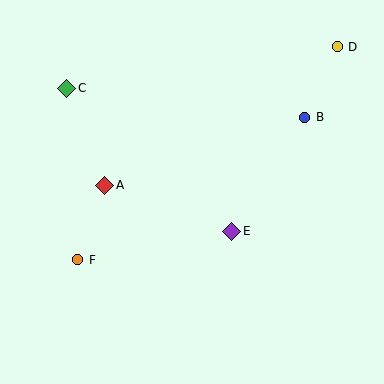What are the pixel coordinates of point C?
Point C is at (67, 88).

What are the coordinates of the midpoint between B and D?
The midpoint between B and D is at (321, 82).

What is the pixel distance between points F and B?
The distance between F and B is 268 pixels.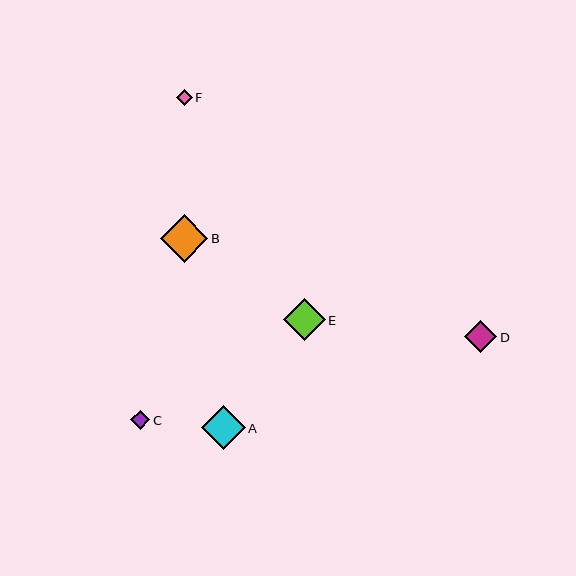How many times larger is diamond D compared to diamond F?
Diamond D is approximately 2.1 times the size of diamond F.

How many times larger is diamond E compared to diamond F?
Diamond E is approximately 2.7 times the size of diamond F.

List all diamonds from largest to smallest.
From largest to smallest: B, A, E, D, C, F.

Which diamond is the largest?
Diamond B is the largest with a size of approximately 48 pixels.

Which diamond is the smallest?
Diamond F is the smallest with a size of approximately 16 pixels.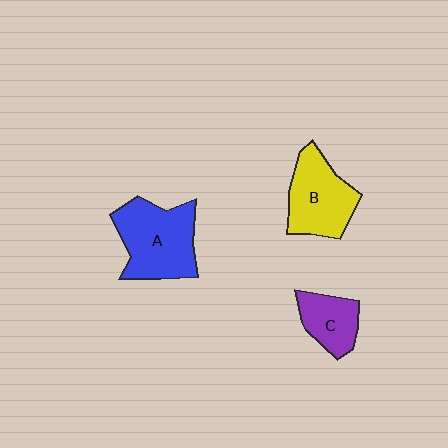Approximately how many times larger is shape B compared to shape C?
Approximately 1.6 times.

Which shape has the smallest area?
Shape C (purple).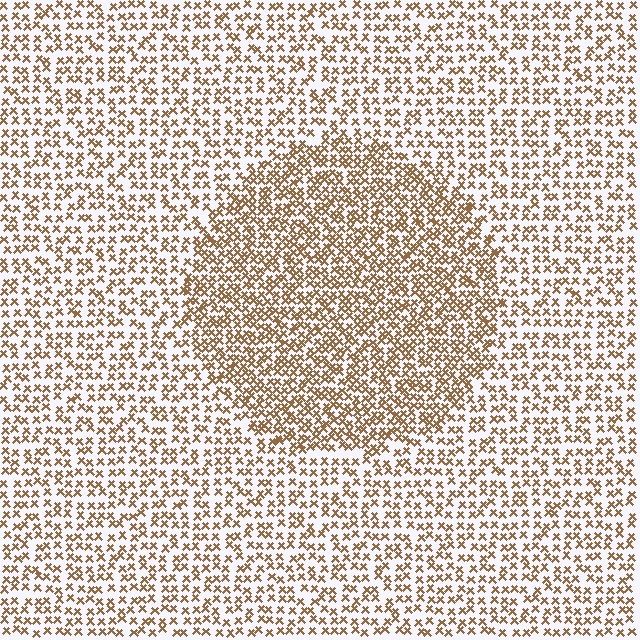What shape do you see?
I see a circle.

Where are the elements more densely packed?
The elements are more densely packed inside the circle boundary.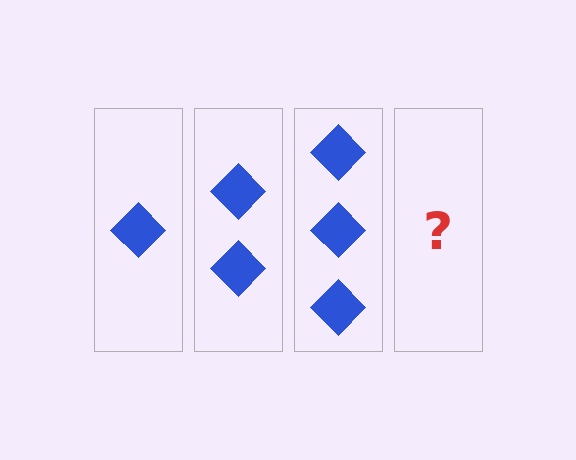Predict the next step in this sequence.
The next step is 4 diamonds.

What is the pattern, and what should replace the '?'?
The pattern is that each step adds one more diamond. The '?' should be 4 diamonds.